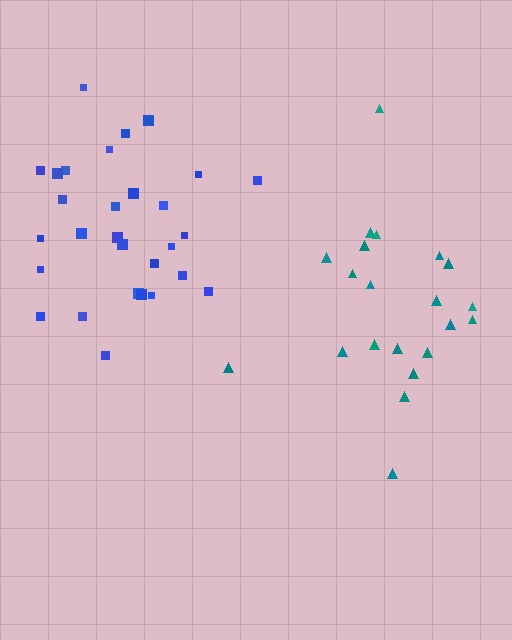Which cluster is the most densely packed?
Blue.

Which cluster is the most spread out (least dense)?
Teal.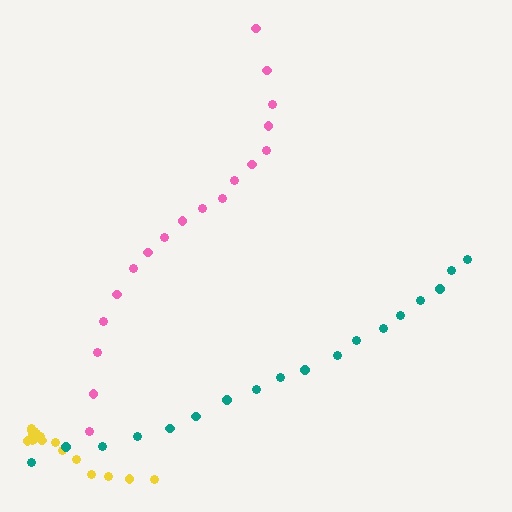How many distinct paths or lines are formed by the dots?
There are 3 distinct paths.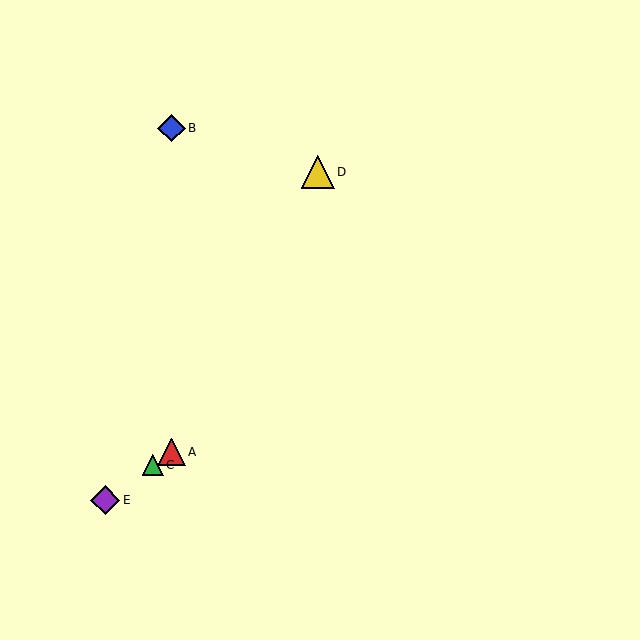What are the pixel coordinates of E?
Object E is at (105, 500).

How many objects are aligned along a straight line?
3 objects (A, C, E) are aligned along a straight line.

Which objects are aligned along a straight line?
Objects A, C, E are aligned along a straight line.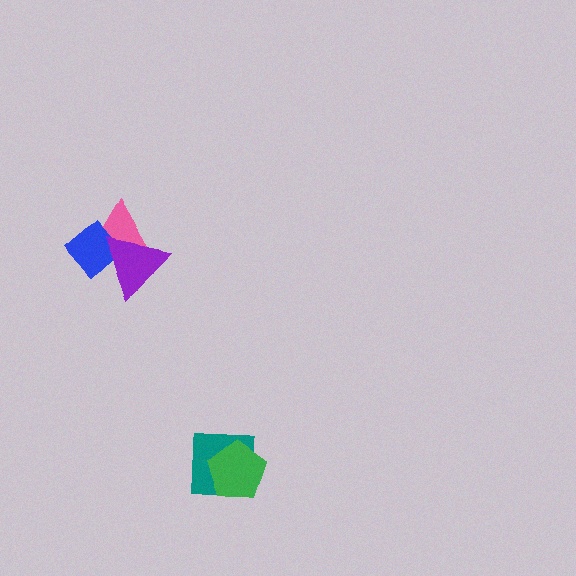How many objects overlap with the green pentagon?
1 object overlaps with the green pentagon.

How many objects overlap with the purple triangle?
2 objects overlap with the purple triangle.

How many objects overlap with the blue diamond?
2 objects overlap with the blue diamond.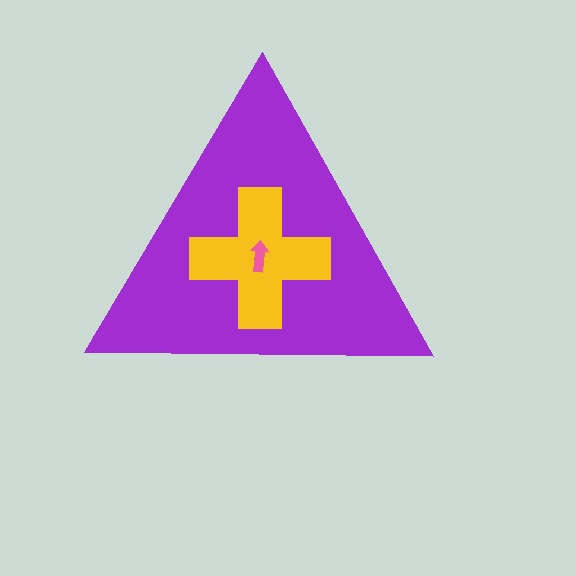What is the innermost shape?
The pink arrow.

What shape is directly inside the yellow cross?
The pink arrow.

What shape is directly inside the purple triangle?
The yellow cross.